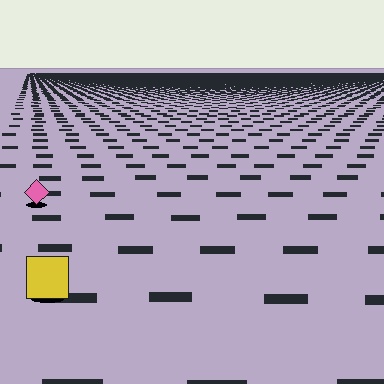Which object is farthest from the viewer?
The pink diamond is farthest from the viewer. It appears smaller and the ground texture around it is denser.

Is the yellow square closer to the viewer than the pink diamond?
Yes. The yellow square is closer — you can tell from the texture gradient: the ground texture is coarser near it.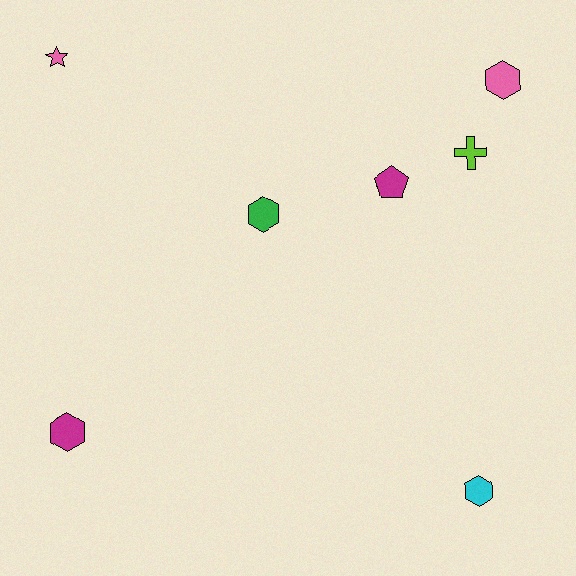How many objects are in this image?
There are 7 objects.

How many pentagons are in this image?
There is 1 pentagon.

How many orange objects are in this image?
There are no orange objects.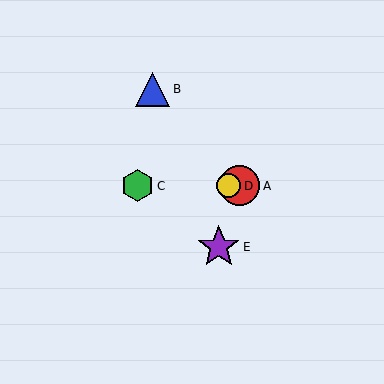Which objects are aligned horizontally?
Objects A, C, D are aligned horizontally.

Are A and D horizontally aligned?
Yes, both are at y≈186.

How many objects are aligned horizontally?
3 objects (A, C, D) are aligned horizontally.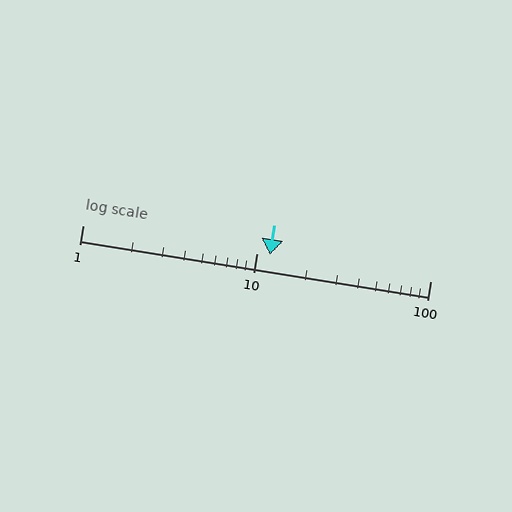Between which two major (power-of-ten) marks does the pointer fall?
The pointer is between 10 and 100.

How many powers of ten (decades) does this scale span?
The scale spans 2 decades, from 1 to 100.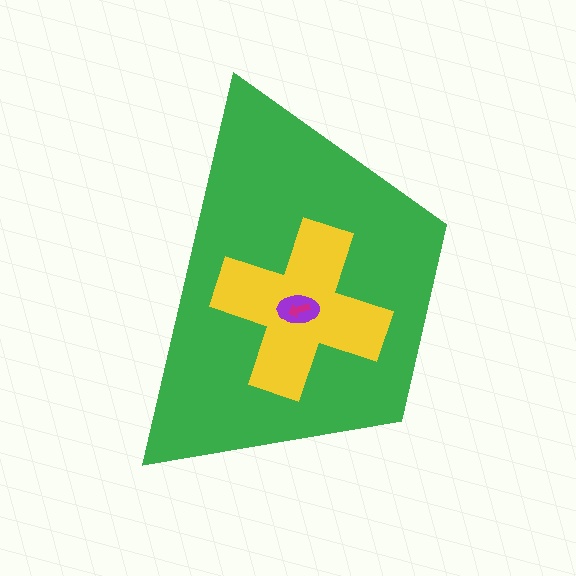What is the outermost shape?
The green trapezoid.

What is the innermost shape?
The magenta arrow.